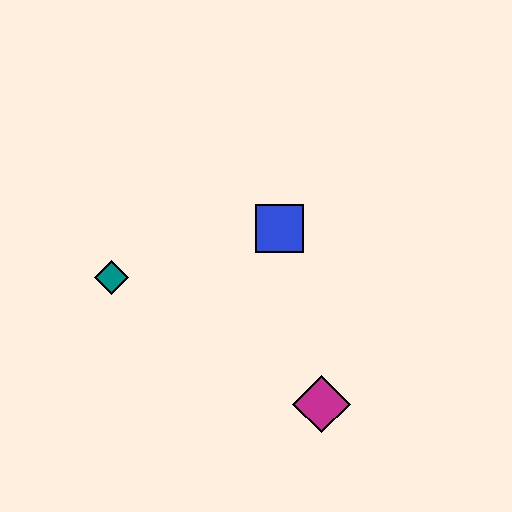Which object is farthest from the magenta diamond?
The teal diamond is farthest from the magenta diamond.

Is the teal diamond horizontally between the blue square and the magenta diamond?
No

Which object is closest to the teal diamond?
The blue square is closest to the teal diamond.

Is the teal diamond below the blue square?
Yes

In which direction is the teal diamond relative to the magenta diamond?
The teal diamond is to the left of the magenta diamond.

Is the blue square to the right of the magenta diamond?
No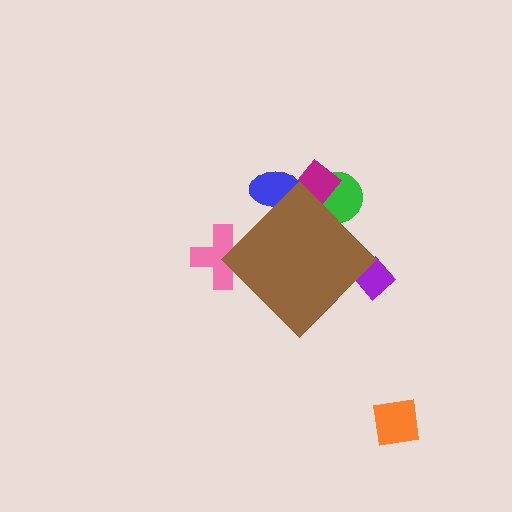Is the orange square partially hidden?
No, the orange square is fully visible.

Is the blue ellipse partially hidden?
Yes, the blue ellipse is partially hidden behind the brown diamond.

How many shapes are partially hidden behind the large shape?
5 shapes are partially hidden.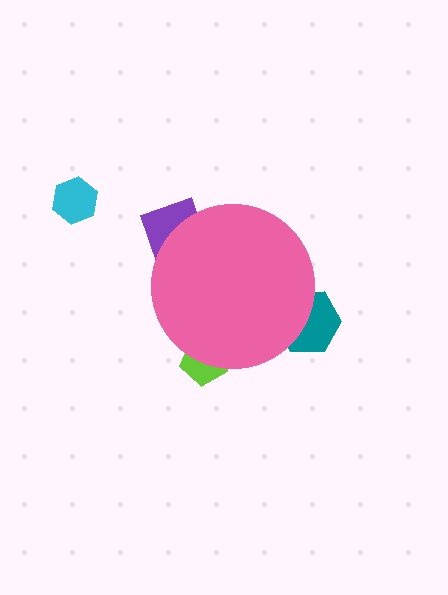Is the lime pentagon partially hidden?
Yes, the lime pentagon is partially hidden behind the pink circle.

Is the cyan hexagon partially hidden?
No, the cyan hexagon is fully visible.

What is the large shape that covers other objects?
A pink circle.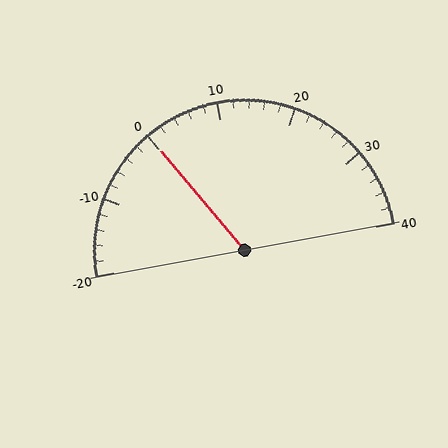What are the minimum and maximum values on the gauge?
The gauge ranges from -20 to 40.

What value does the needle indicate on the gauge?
The needle indicates approximately 0.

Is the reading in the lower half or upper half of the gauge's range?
The reading is in the lower half of the range (-20 to 40).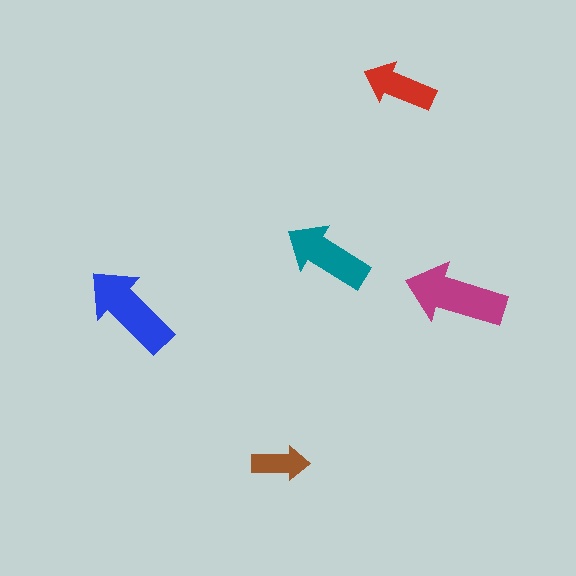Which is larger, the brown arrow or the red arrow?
The red one.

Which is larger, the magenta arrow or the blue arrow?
The magenta one.